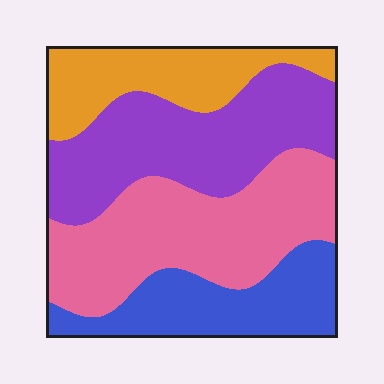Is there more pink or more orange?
Pink.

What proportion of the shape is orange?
Orange covers around 20% of the shape.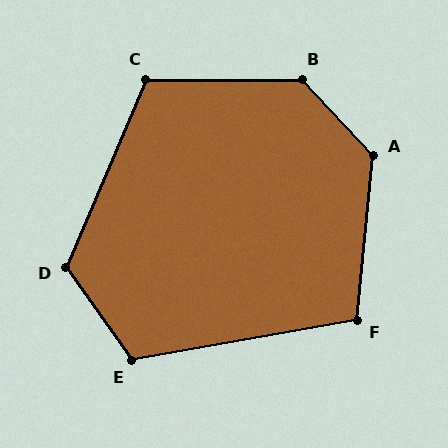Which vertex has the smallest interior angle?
F, at approximately 106 degrees.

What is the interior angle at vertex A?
Approximately 131 degrees (obtuse).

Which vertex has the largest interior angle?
B, at approximately 133 degrees.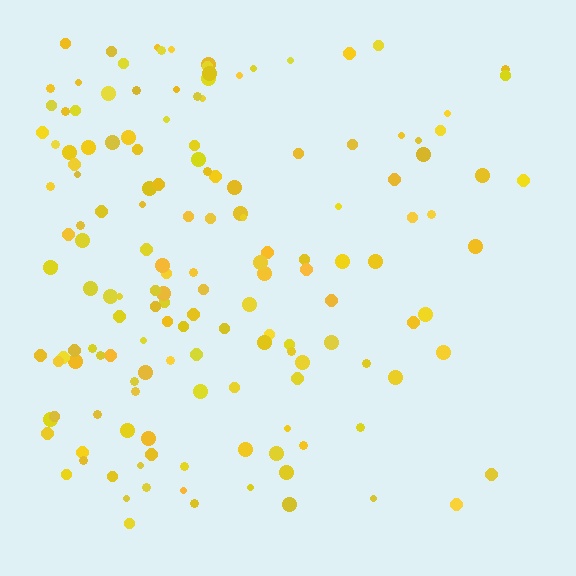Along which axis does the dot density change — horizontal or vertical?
Horizontal.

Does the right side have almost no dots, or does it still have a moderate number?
Still a moderate number, just noticeably fewer than the left.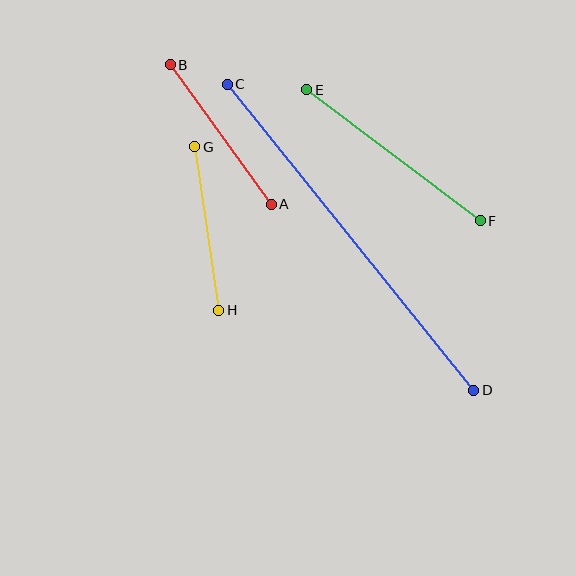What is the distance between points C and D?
The distance is approximately 393 pixels.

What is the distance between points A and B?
The distance is approximately 172 pixels.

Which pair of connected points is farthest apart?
Points C and D are farthest apart.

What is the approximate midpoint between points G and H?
The midpoint is at approximately (207, 228) pixels.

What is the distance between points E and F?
The distance is approximately 217 pixels.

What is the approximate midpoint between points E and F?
The midpoint is at approximately (394, 155) pixels.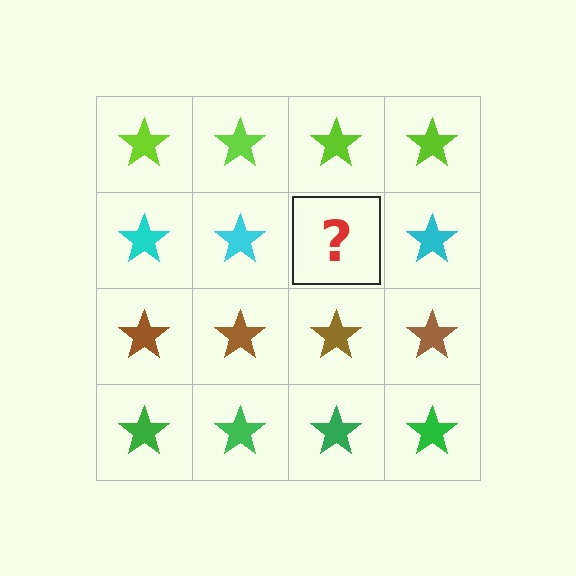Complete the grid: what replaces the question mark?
The question mark should be replaced with a cyan star.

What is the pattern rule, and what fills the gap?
The rule is that each row has a consistent color. The gap should be filled with a cyan star.